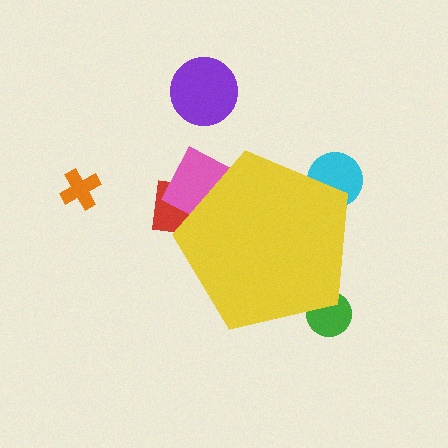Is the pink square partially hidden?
Yes, the pink square is partially hidden behind the yellow pentagon.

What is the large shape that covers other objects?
A yellow pentagon.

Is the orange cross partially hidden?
No, the orange cross is fully visible.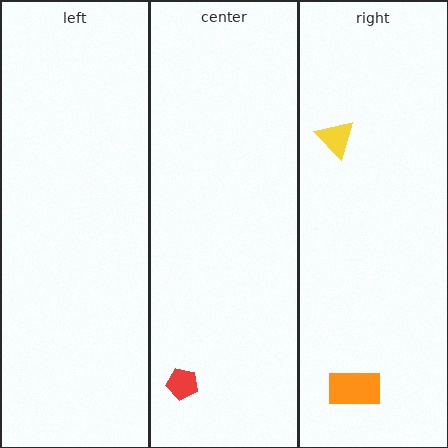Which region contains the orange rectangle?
The right region.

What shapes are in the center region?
The red pentagon.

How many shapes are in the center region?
1.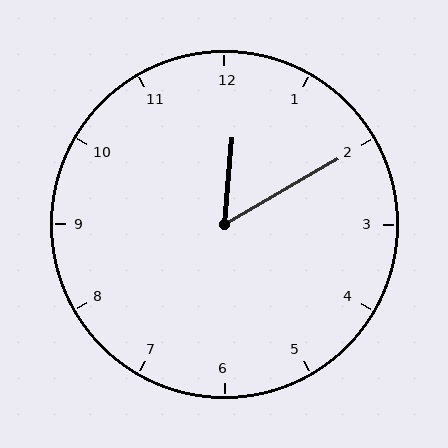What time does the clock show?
12:10.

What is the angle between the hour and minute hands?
Approximately 55 degrees.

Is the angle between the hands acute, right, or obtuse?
It is acute.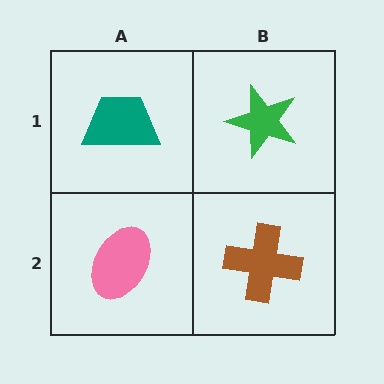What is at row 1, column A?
A teal trapezoid.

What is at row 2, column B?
A brown cross.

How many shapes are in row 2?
2 shapes.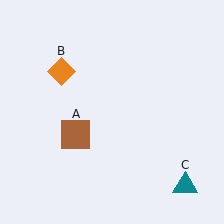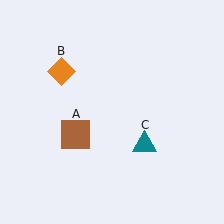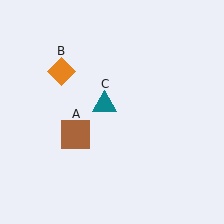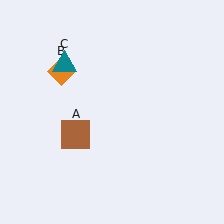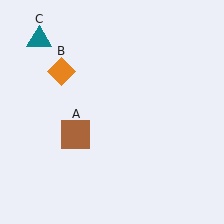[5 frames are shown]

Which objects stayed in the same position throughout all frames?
Brown square (object A) and orange diamond (object B) remained stationary.